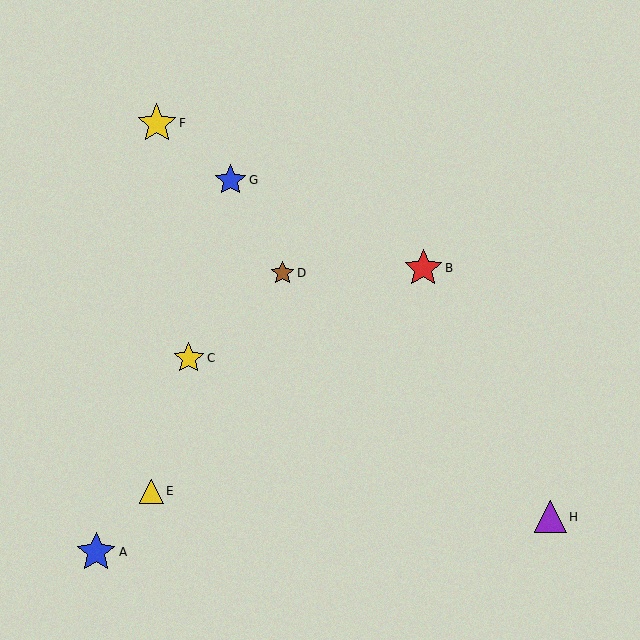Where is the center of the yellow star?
The center of the yellow star is at (157, 123).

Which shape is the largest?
The blue star (labeled A) is the largest.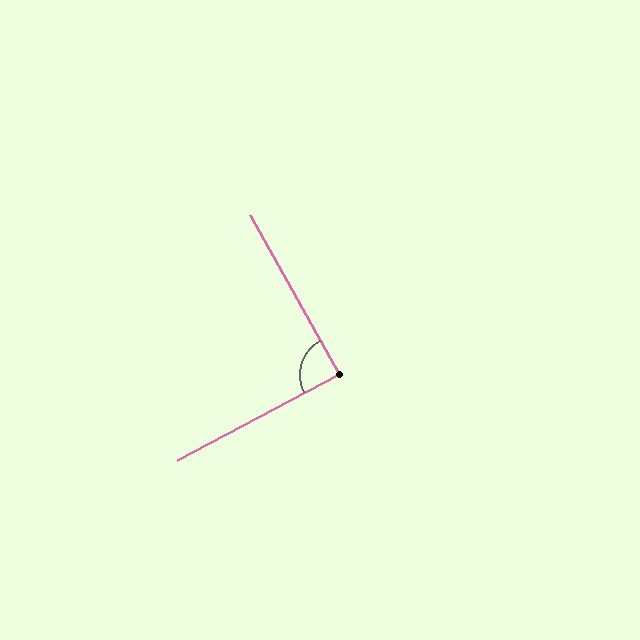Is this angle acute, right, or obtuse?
It is approximately a right angle.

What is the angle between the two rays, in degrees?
Approximately 89 degrees.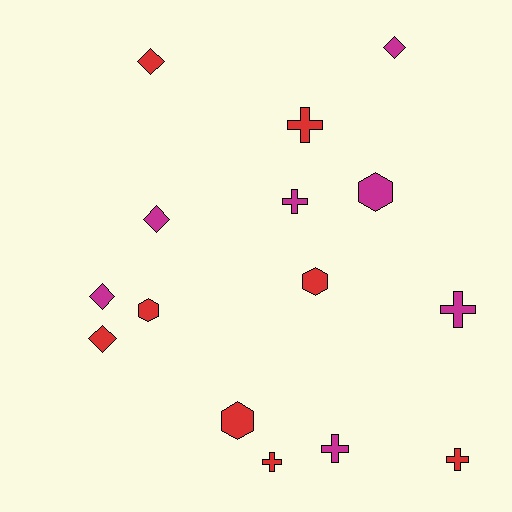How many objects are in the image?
There are 15 objects.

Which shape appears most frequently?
Cross, with 6 objects.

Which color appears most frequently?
Red, with 8 objects.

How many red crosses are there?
There are 3 red crosses.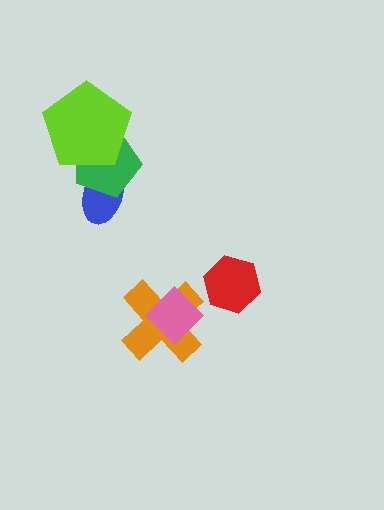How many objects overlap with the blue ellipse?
1 object overlaps with the blue ellipse.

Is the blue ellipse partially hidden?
Yes, it is partially covered by another shape.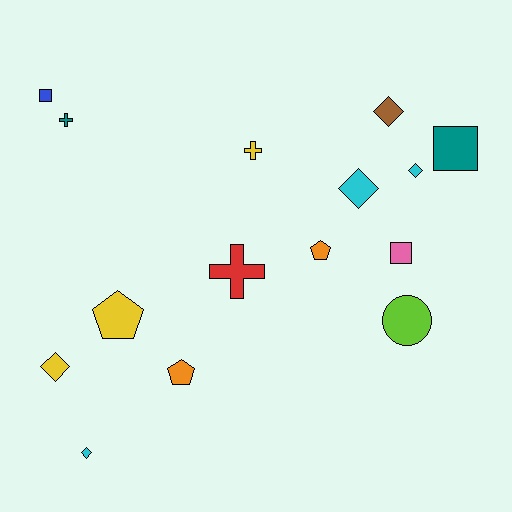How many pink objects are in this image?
There is 1 pink object.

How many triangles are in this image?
There are no triangles.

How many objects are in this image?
There are 15 objects.